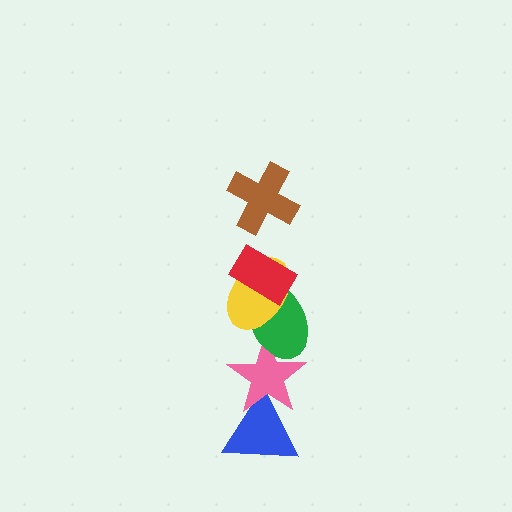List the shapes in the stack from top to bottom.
From top to bottom: the brown cross, the red rectangle, the yellow ellipse, the green ellipse, the pink star, the blue triangle.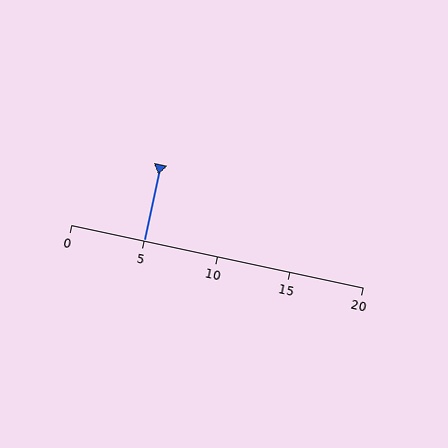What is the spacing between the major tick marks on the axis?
The major ticks are spaced 5 apart.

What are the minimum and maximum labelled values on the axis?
The axis runs from 0 to 20.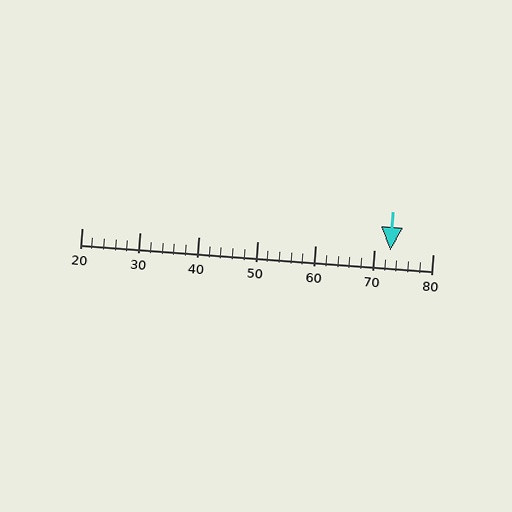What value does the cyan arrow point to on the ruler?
The cyan arrow points to approximately 73.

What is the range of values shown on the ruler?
The ruler shows values from 20 to 80.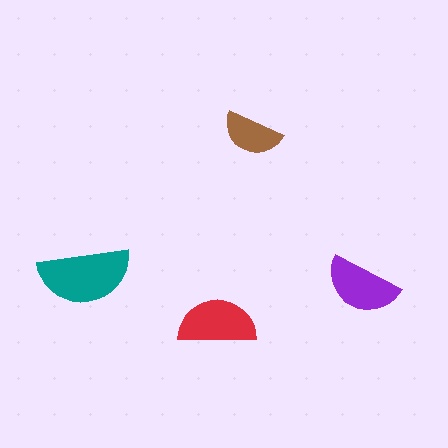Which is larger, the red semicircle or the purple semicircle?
The red one.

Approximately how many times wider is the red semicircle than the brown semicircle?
About 1.5 times wider.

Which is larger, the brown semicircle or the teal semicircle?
The teal one.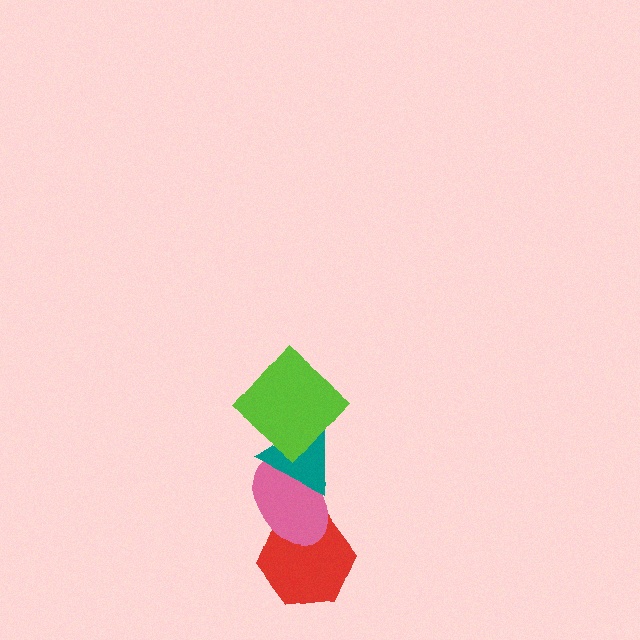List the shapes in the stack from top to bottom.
From top to bottom: the lime diamond, the teal triangle, the pink ellipse, the red hexagon.